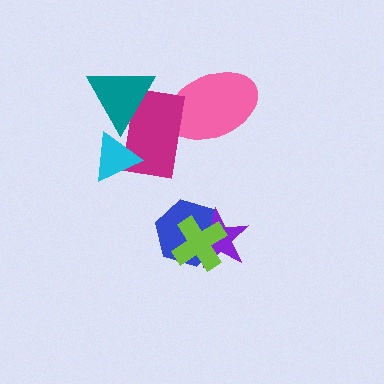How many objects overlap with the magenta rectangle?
3 objects overlap with the magenta rectangle.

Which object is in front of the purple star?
The lime cross is in front of the purple star.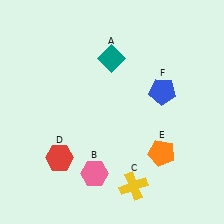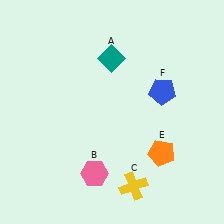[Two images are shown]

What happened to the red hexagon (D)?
The red hexagon (D) was removed in Image 2. It was in the bottom-left area of Image 1.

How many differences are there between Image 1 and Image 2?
There is 1 difference between the two images.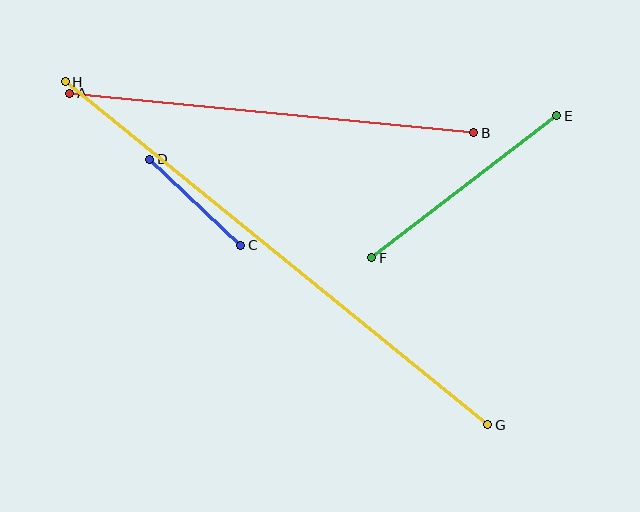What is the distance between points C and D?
The distance is approximately 125 pixels.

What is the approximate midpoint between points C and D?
The midpoint is at approximately (195, 202) pixels.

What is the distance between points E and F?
The distance is approximately 233 pixels.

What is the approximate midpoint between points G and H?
The midpoint is at approximately (276, 253) pixels.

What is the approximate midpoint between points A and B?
The midpoint is at approximately (272, 113) pixels.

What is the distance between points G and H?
The distance is approximately 544 pixels.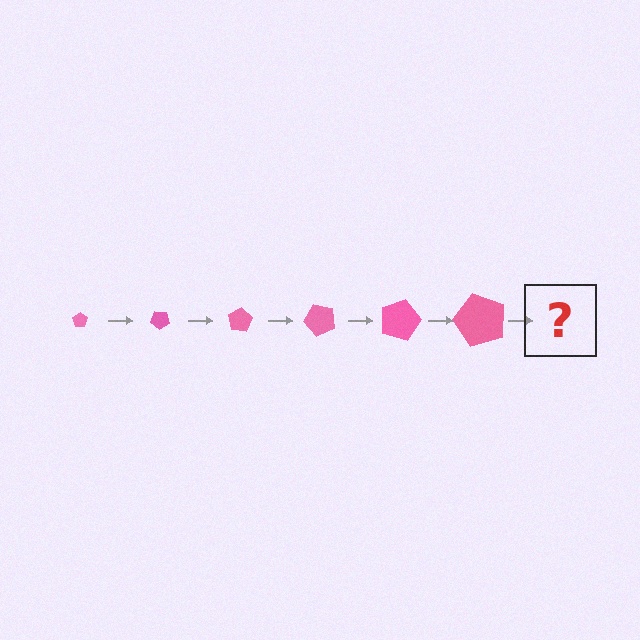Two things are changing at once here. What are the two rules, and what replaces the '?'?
The two rules are that the pentagon grows larger each step and it rotates 40 degrees each step. The '?' should be a pentagon, larger than the previous one and rotated 240 degrees from the start.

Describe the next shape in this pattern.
It should be a pentagon, larger than the previous one and rotated 240 degrees from the start.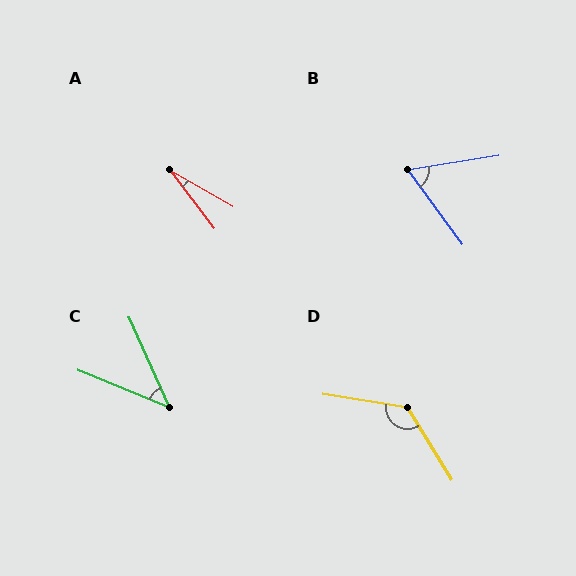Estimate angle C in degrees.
Approximately 44 degrees.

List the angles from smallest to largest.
A (23°), C (44°), B (63°), D (131°).